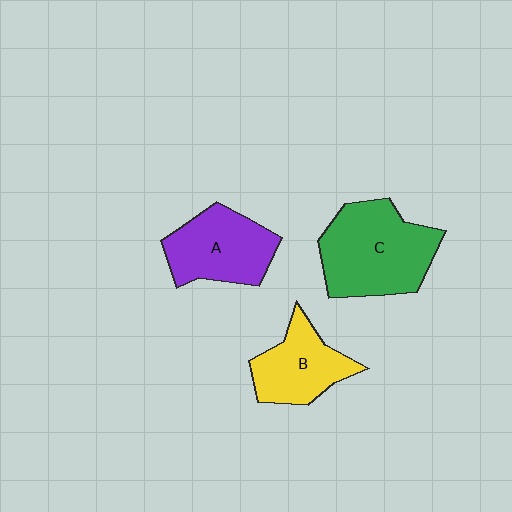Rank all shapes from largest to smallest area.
From largest to smallest: C (green), A (purple), B (yellow).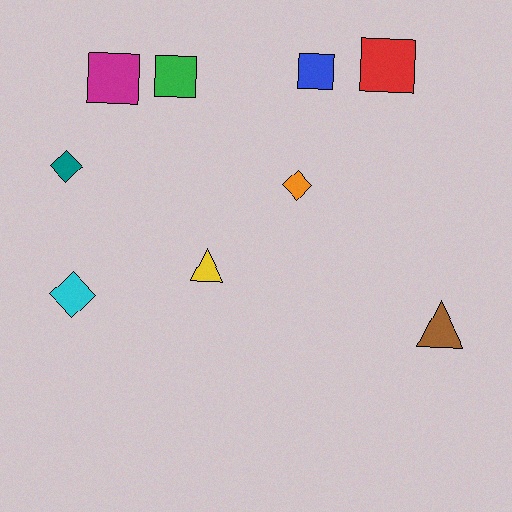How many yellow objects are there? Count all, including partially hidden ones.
There is 1 yellow object.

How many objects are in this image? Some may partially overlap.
There are 9 objects.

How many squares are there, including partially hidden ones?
There are 4 squares.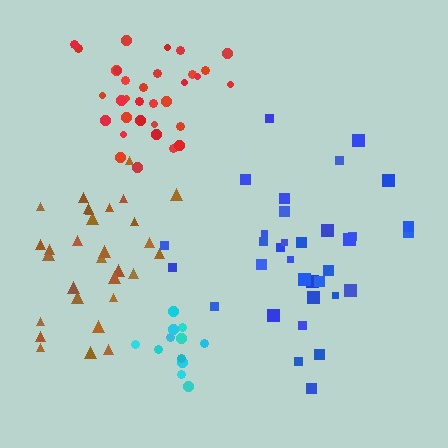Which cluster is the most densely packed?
Cyan.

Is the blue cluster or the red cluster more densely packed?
Red.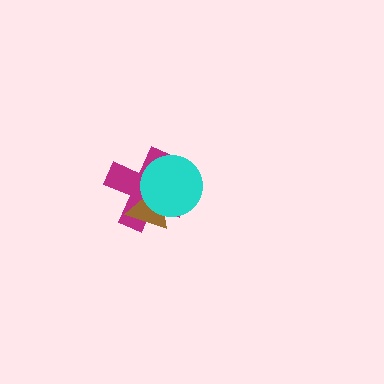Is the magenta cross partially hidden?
Yes, it is partially covered by another shape.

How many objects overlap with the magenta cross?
2 objects overlap with the magenta cross.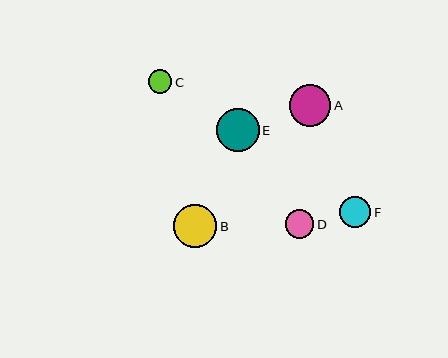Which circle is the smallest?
Circle C is the smallest with a size of approximately 24 pixels.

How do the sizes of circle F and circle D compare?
Circle F and circle D are approximately the same size.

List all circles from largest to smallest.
From largest to smallest: B, E, A, F, D, C.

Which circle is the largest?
Circle B is the largest with a size of approximately 43 pixels.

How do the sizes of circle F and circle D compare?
Circle F and circle D are approximately the same size.